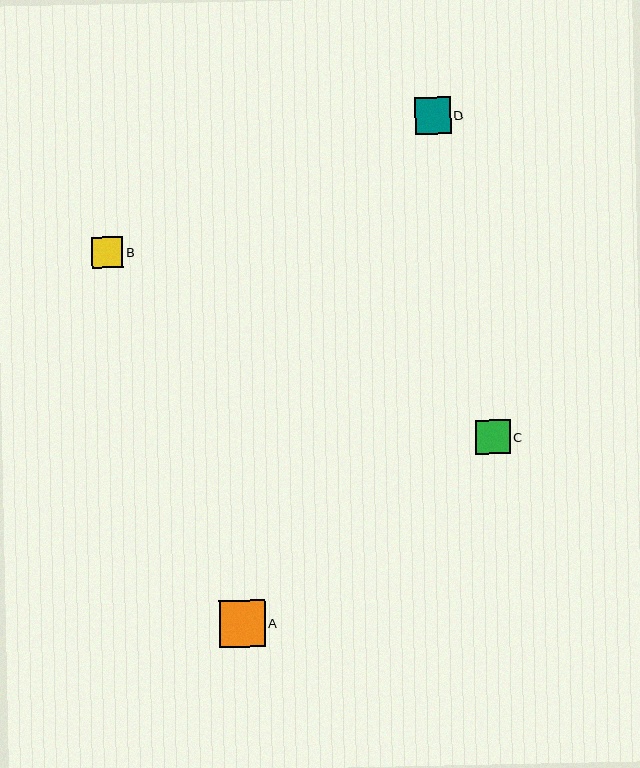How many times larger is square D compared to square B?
Square D is approximately 1.2 times the size of square B.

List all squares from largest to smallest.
From largest to smallest: A, D, C, B.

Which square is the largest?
Square A is the largest with a size of approximately 46 pixels.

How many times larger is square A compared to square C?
Square A is approximately 1.3 times the size of square C.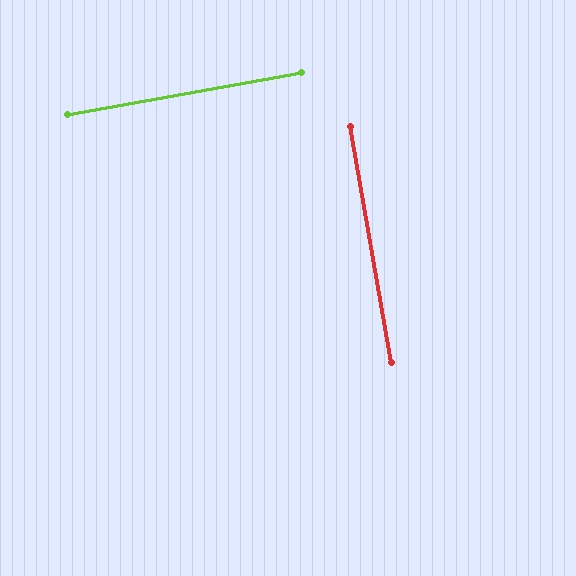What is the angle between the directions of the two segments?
Approximately 89 degrees.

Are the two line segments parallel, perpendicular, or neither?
Perpendicular — they meet at approximately 89°.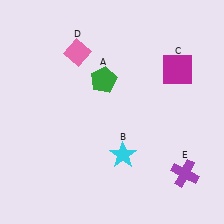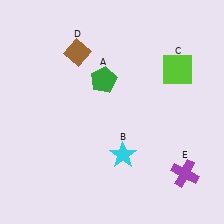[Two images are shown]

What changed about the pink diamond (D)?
In Image 1, D is pink. In Image 2, it changed to brown.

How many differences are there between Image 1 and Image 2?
There are 2 differences between the two images.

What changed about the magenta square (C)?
In Image 1, C is magenta. In Image 2, it changed to lime.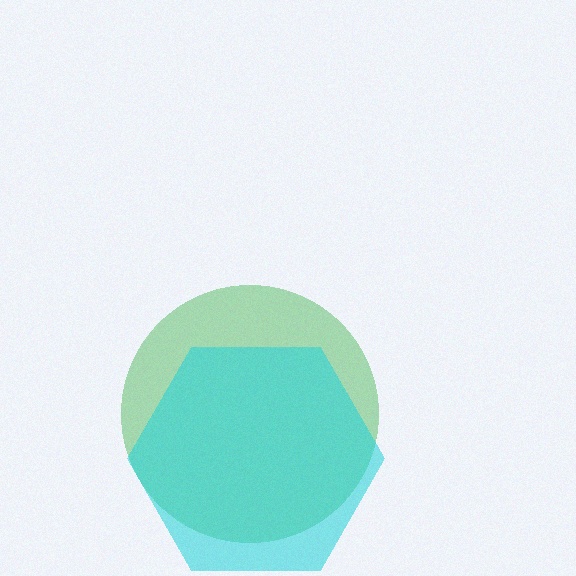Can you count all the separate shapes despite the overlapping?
Yes, there are 2 separate shapes.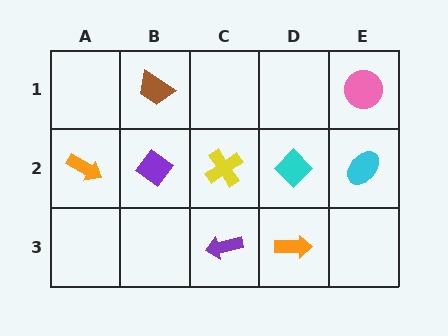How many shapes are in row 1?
2 shapes.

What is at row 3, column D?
An orange arrow.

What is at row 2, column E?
A cyan ellipse.